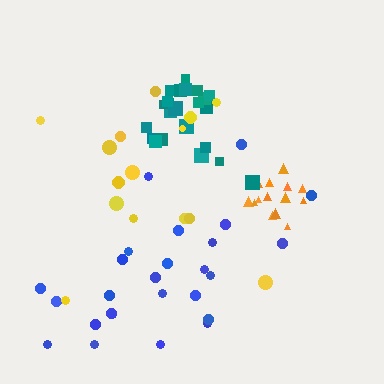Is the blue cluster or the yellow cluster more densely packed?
Blue.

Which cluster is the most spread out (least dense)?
Yellow.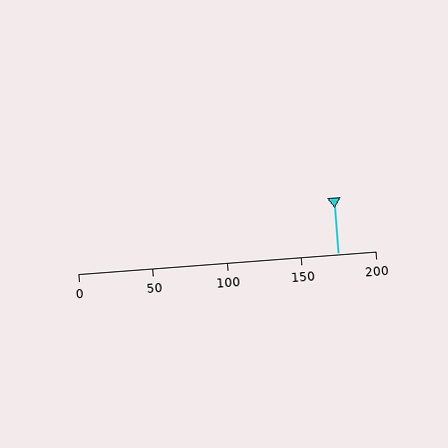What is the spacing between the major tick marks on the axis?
The major ticks are spaced 50 apart.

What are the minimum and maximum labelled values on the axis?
The axis runs from 0 to 200.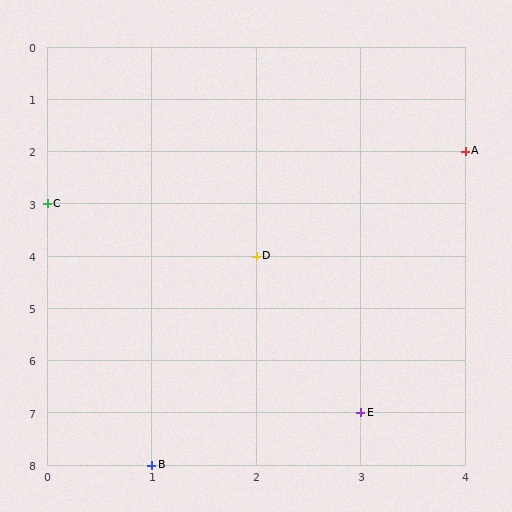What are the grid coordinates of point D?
Point D is at grid coordinates (2, 4).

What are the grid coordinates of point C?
Point C is at grid coordinates (0, 3).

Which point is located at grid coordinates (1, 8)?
Point B is at (1, 8).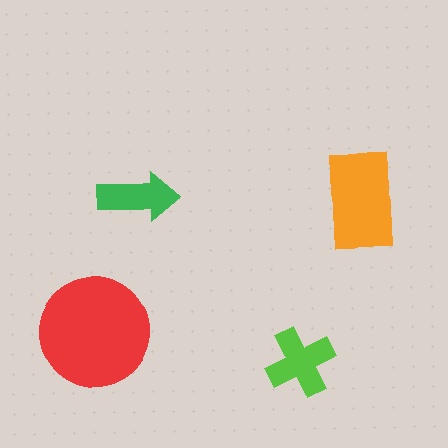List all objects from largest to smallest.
The red circle, the orange rectangle, the lime cross, the green arrow.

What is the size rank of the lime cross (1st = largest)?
3rd.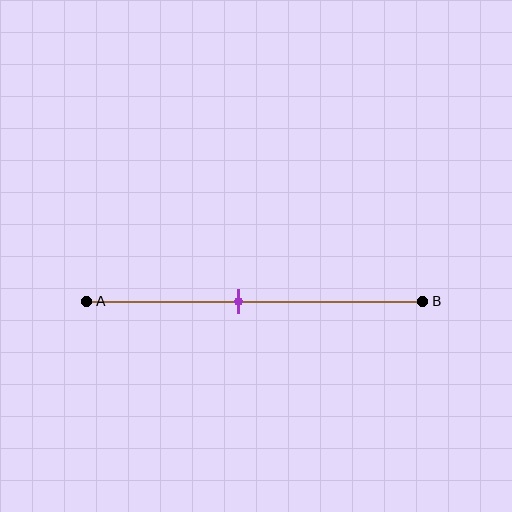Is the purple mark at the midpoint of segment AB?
No, the mark is at about 45% from A, not at the 50% midpoint.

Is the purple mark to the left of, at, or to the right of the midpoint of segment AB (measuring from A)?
The purple mark is to the left of the midpoint of segment AB.